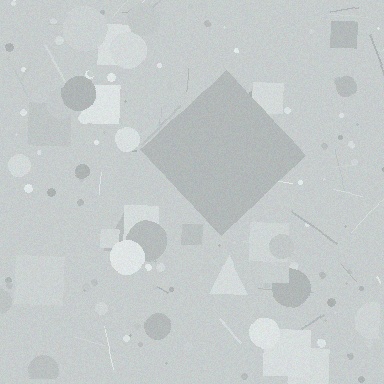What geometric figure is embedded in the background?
A diamond is embedded in the background.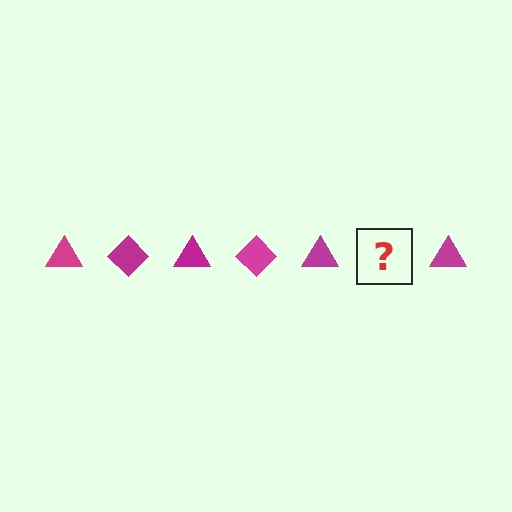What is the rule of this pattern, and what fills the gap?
The rule is that the pattern cycles through triangle, diamond shapes in magenta. The gap should be filled with a magenta diamond.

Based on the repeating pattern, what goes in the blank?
The blank should be a magenta diamond.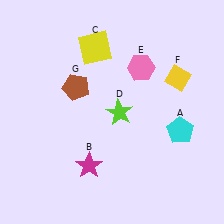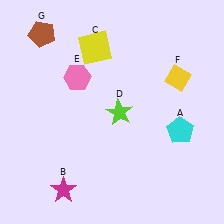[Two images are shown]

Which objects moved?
The objects that moved are: the magenta star (B), the pink hexagon (E), the brown pentagon (G).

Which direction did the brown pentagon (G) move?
The brown pentagon (G) moved up.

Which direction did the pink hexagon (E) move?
The pink hexagon (E) moved left.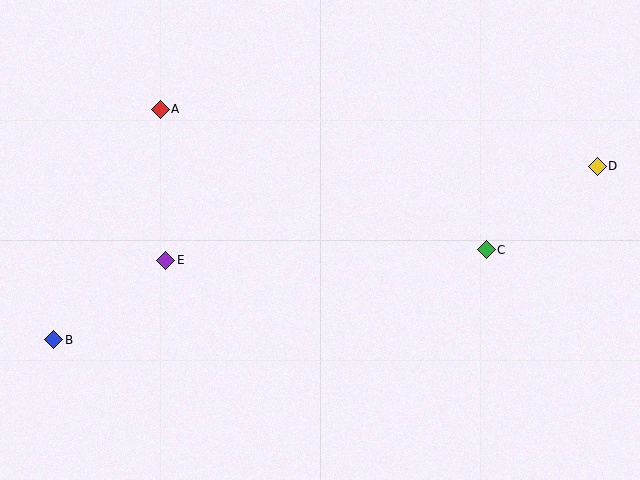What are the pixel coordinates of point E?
Point E is at (166, 260).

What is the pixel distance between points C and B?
The distance between C and B is 442 pixels.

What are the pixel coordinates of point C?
Point C is at (486, 250).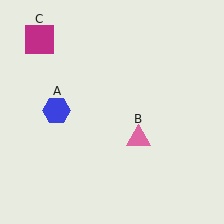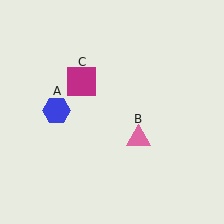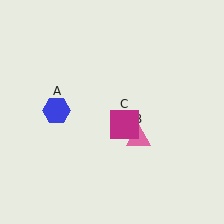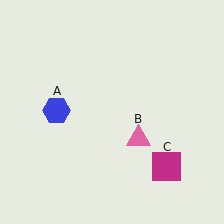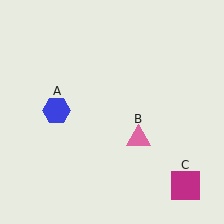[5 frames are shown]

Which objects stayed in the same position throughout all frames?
Blue hexagon (object A) and pink triangle (object B) remained stationary.